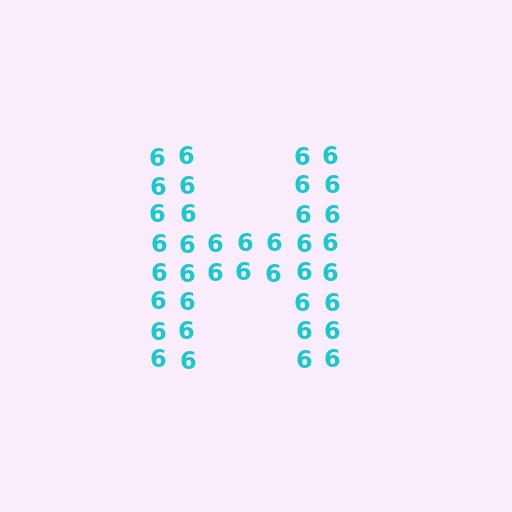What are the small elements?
The small elements are digit 6's.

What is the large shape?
The large shape is the letter H.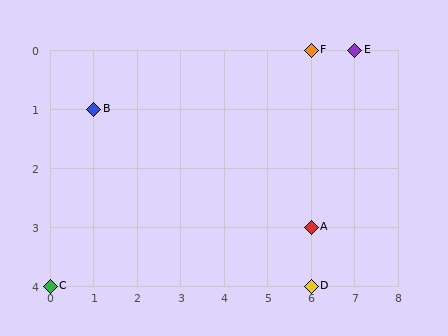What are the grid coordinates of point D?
Point D is at grid coordinates (6, 4).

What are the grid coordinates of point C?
Point C is at grid coordinates (0, 4).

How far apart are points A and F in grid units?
Points A and F are 3 rows apart.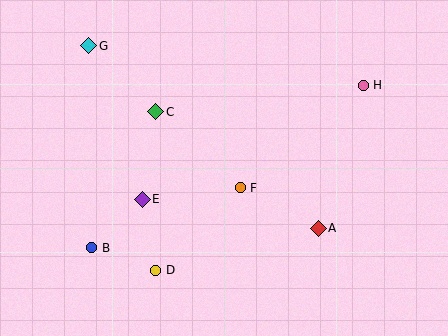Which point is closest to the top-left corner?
Point G is closest to the top-left corner.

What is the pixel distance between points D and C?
The distance between D and C is 158 pixels.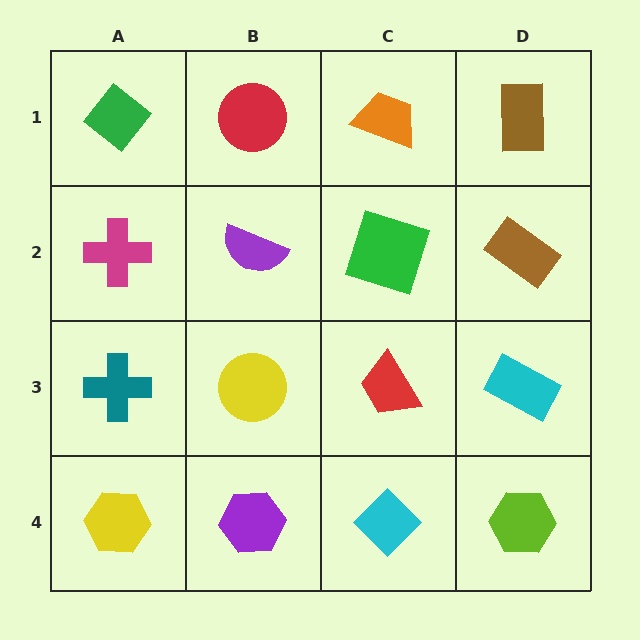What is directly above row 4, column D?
A cyan rectangle.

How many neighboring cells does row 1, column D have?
2.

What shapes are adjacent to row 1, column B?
A purple semicircle (row 2, column B), a green diamond (row 1, column A), an orange trapezoid (row 1, column C).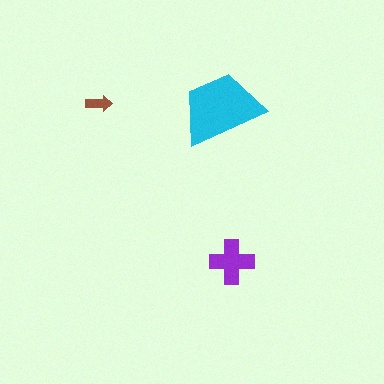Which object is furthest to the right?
The purple cross is rightmost.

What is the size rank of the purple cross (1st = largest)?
2nd.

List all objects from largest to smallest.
The cyan trapezoid, the purple cross, the brown arrow.